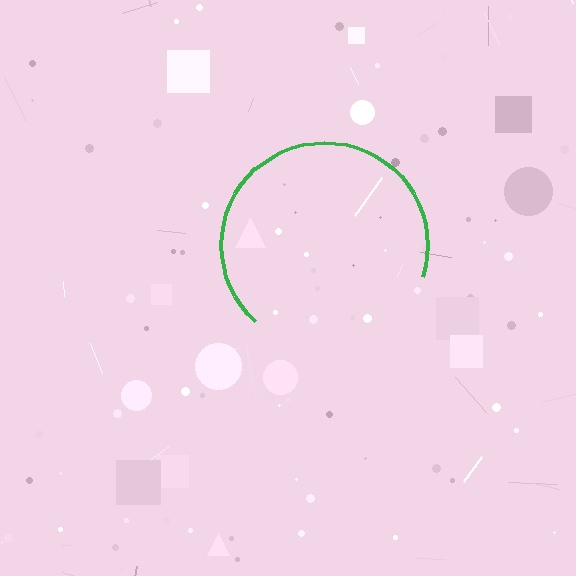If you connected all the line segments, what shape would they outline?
They would outline a circle.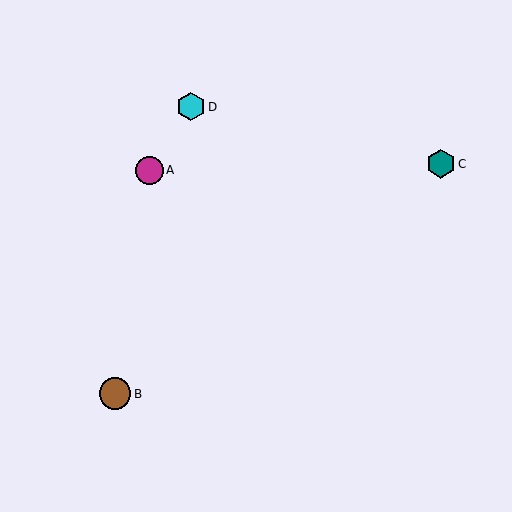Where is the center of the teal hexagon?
The center of the teal hexagon is at (441, 164).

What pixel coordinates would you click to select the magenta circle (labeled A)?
Click at (149, 170) to select the magenta circle A.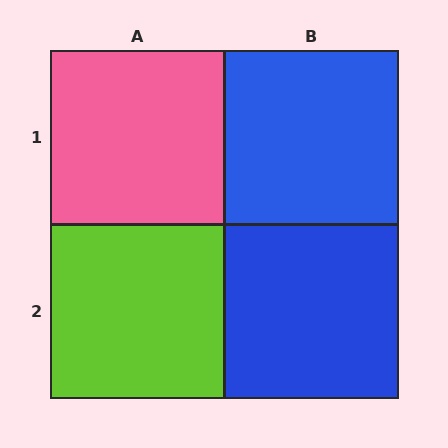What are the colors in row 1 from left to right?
Pink, blue.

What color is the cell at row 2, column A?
Lime.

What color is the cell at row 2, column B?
Blue.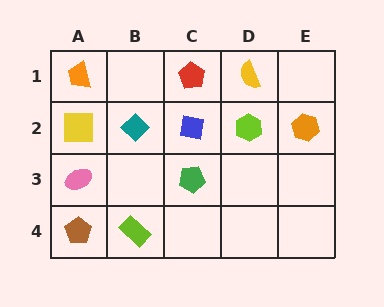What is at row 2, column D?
A lime hexagon.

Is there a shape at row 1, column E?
No, that cell is empty.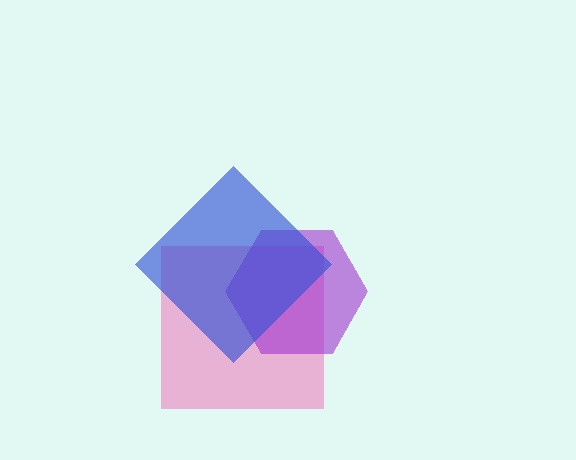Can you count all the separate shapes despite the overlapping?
Yes, there are 3 separate shapes.